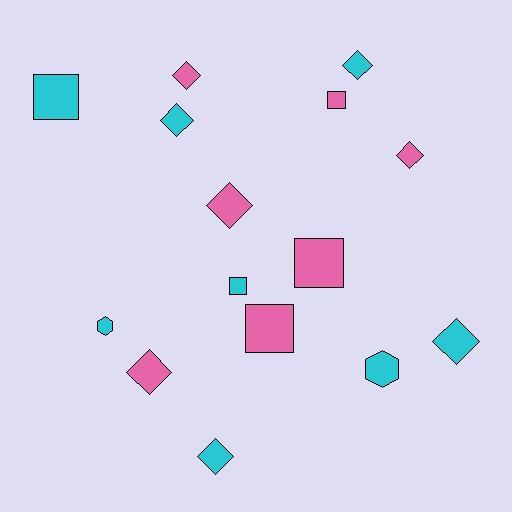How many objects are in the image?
There are 15 objects.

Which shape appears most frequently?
Diamond, with 8 objects.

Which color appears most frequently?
Cyan, with 8 objects.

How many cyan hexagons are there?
There are 2 cyan hexagons.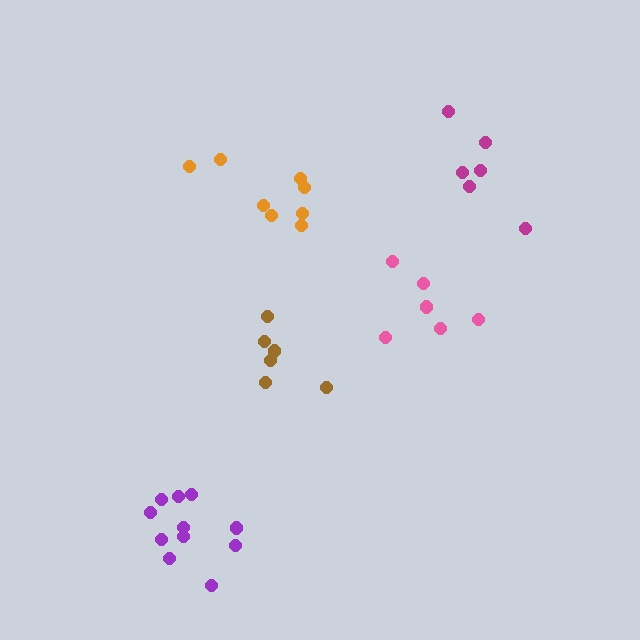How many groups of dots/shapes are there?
There are 5 groups.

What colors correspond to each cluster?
The clusters are colored: orange, pink, magenta, brown, purple.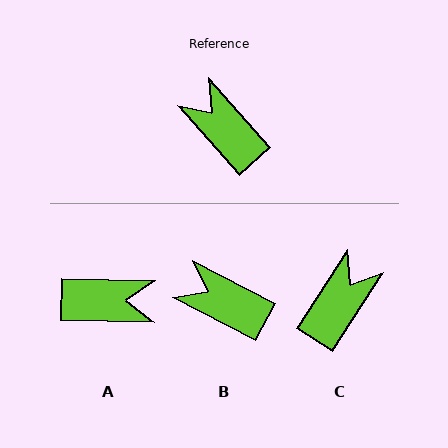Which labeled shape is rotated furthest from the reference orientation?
A, about 133 degrees away.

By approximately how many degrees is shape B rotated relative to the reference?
Approximately 21 degrees counter-clockwise.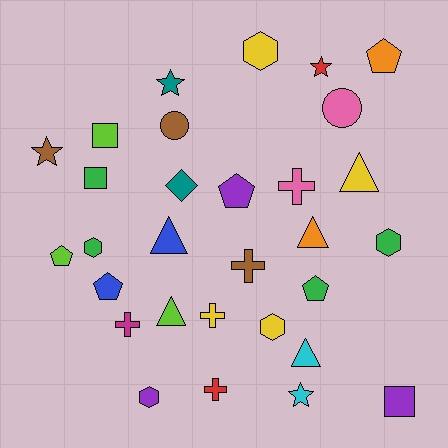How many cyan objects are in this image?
There are 2 cyan objects.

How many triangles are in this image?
There are 5 triangles.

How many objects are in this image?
There are 30 objects.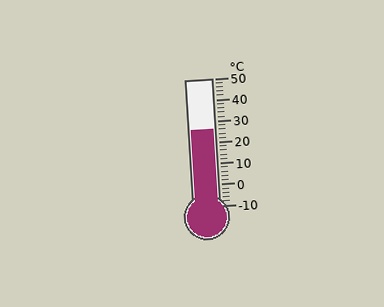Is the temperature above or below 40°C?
The temperature is below 40°C.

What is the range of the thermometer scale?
The thermometer scale ranges from -10°C to 50°C.